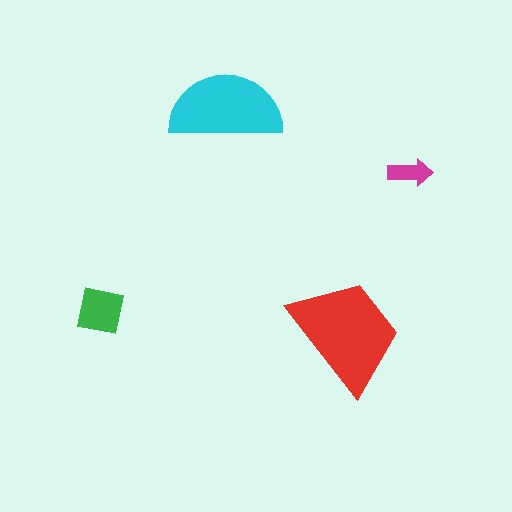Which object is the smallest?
The magenta arrow.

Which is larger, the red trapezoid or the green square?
The red trapezoid.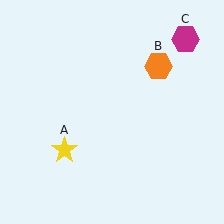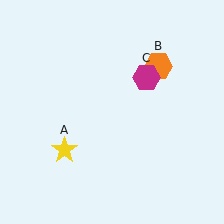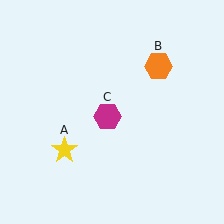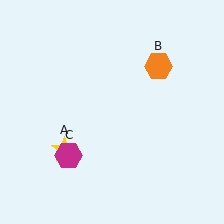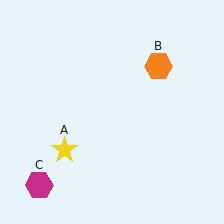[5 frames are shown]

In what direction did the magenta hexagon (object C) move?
The magenta hexagon (object C) moved down and to the left.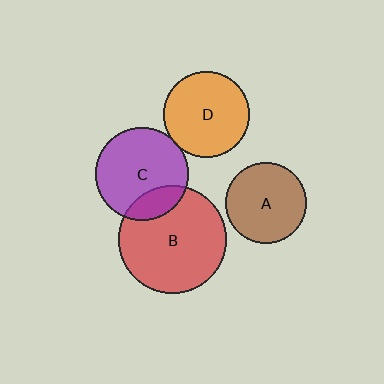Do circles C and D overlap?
Yes.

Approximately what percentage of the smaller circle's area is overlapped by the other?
Approximately 5%.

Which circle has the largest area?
Circle B (red).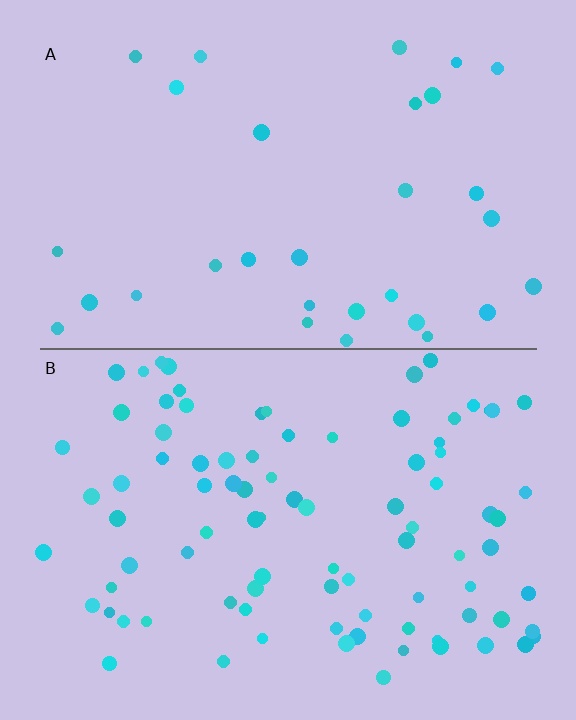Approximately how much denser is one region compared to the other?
Approximately 2.9× — region B over region A.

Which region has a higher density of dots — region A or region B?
B (the bottom).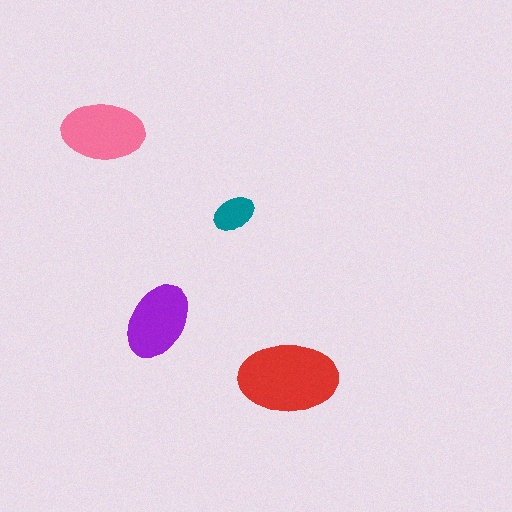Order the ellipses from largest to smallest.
the red one, the pink one, the purple one, the teal one.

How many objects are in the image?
There are 4 objects in the image.